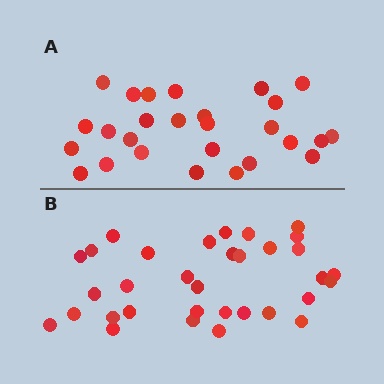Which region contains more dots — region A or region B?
Region B (the bottom region) has more dots.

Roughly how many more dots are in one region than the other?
Region B has about 6 more dots than region A.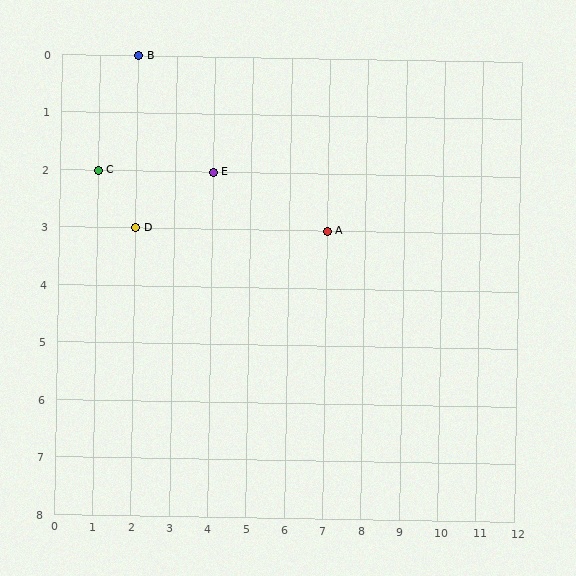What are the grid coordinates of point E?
Point E is at grid coordinates (4, 2).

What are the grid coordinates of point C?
Point C is at grid coordinates (1, 2).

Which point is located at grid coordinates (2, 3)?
Point D is at (2, 3).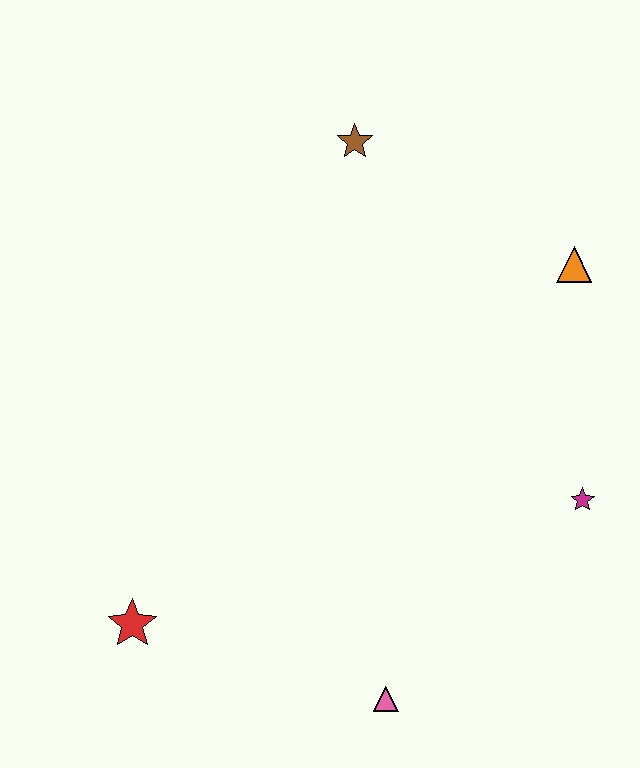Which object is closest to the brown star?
The orange triangle is closest to the brown star.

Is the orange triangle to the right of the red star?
Yes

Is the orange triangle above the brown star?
No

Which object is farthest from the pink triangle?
The brown star is farthest from the pink triangle.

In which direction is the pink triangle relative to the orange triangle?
The pink triangle is below the orange triangle.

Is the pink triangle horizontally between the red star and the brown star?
No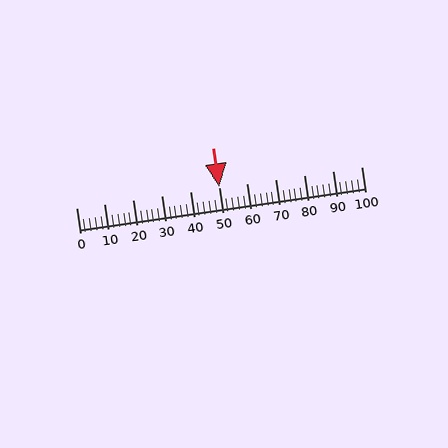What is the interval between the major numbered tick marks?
The major tick marks are spaced 10 units apart.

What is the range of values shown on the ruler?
The ruler shows values from 0 to 100.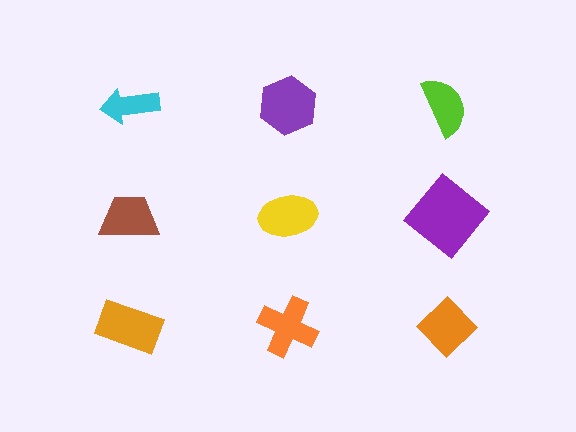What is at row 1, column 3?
A lime semicircle.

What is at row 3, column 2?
An orange cross.